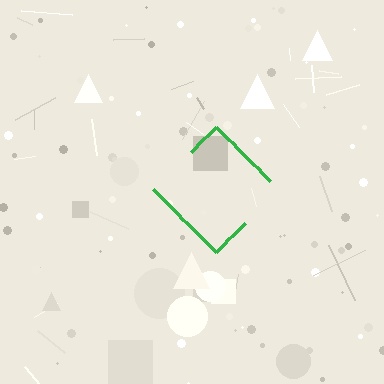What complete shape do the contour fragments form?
The contour fragments form a diamond.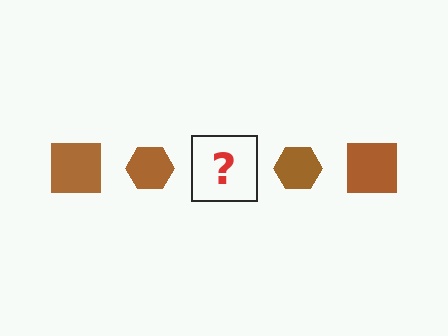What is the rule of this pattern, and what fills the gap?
The rule is that the pattern cycles through square, hexagon shapes in brown. The gap should be filled with a brown square.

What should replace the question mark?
The question mark should be replaced with a brown square.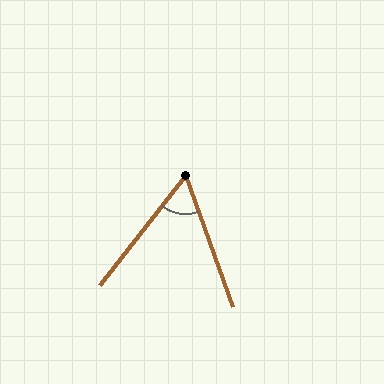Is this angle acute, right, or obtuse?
It is acute.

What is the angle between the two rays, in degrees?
Approximately 58 degrees.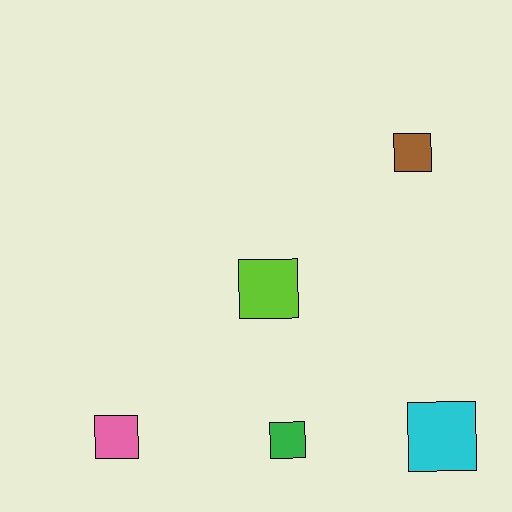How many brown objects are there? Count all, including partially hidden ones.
There is 1 brown object.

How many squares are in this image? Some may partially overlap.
There are 5 squares.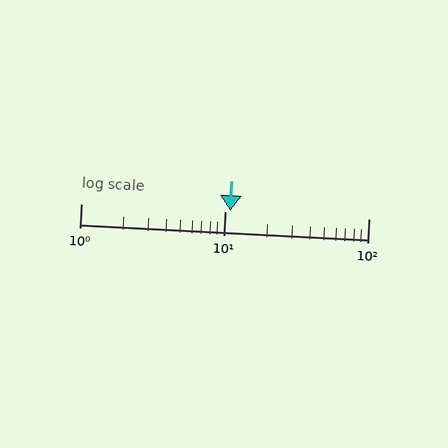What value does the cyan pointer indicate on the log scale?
The pointer indicates approximately 11.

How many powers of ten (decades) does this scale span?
The scale spans 2 decades, from 1 to 100.